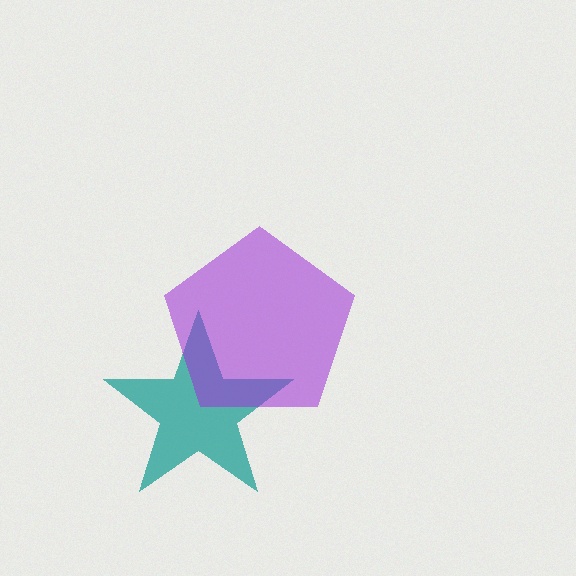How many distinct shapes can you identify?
There are 2 distinct shapes: a teal star, a purple pentagon.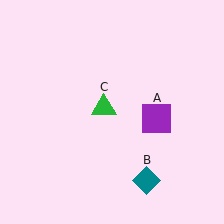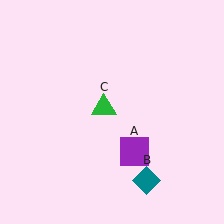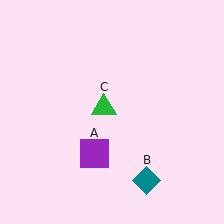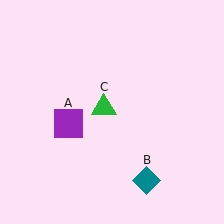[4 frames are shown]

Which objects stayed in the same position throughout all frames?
Teal diamond (object B) and green triangle (object C) remained stationary.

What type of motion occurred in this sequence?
The purple square (object A) rotated clockwise around the center of the scene.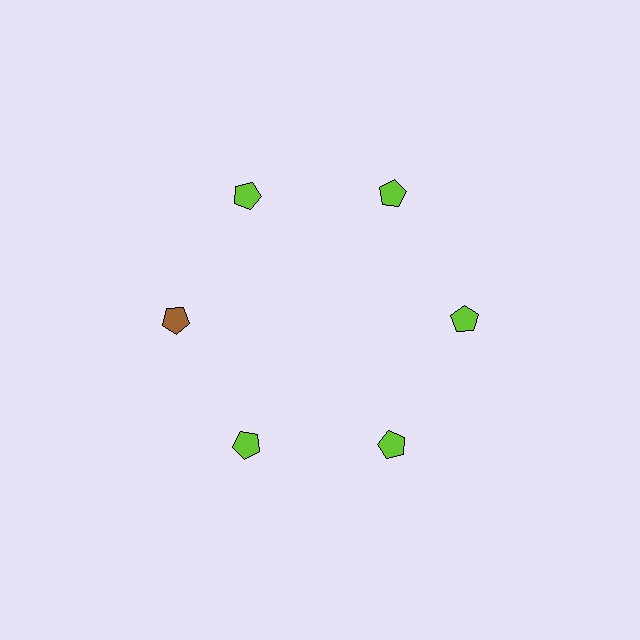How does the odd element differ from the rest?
It has a different color: brown instead of lime.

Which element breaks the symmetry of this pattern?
The brown pentagon at roughly the 9 o'clock position breaks the symmetry. All other shapes are lime pentagons.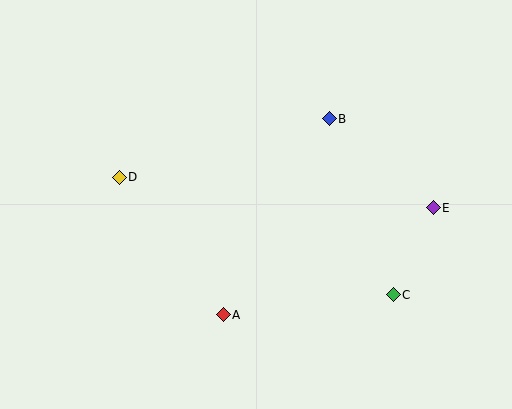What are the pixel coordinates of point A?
Point A is at (223, 315).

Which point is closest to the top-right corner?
Point B is closest to the top-right corner.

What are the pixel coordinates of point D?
Point D is at (119, 177).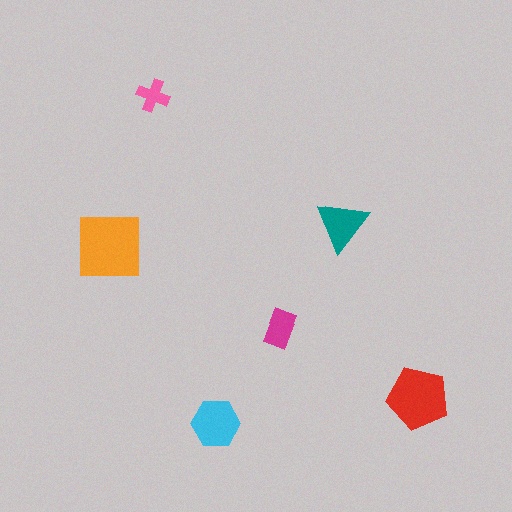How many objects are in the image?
There are 6 objects in the image.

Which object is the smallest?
The pink cross.